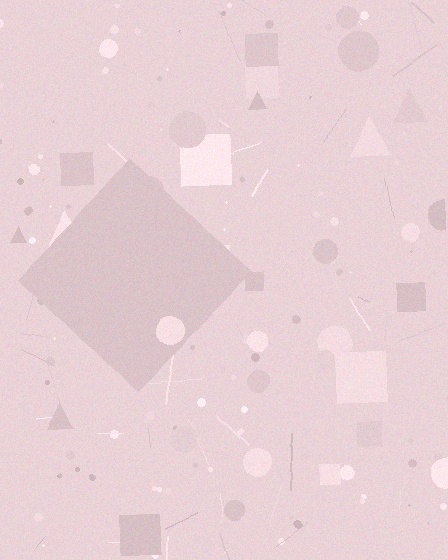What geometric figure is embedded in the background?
A diamond is embedded in the background.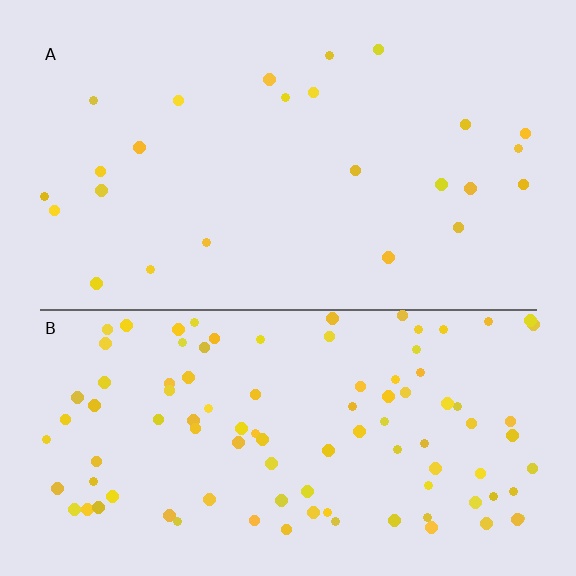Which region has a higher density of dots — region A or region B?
B (the bottom).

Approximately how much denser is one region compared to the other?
Approximately 4.1× — region B over region A.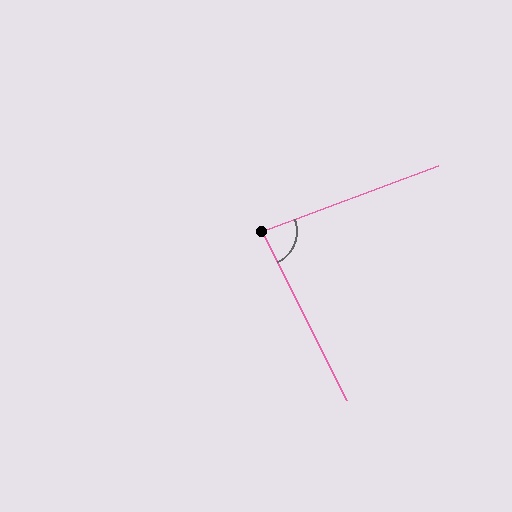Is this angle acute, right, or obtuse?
It is acute.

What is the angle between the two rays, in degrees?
Approximately 84 degrees.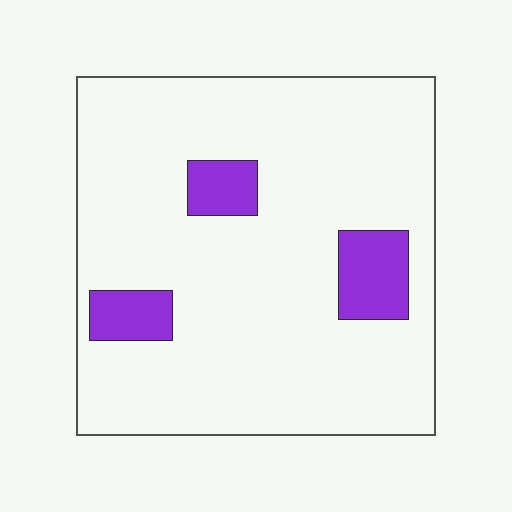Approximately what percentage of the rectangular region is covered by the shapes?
Approximately 10%.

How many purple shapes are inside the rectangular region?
3.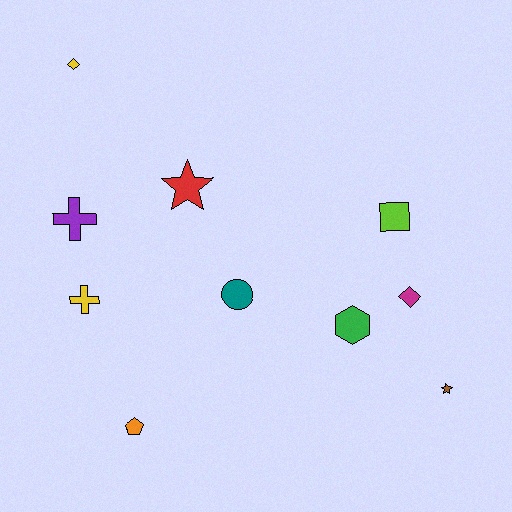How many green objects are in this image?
There is 1 green object.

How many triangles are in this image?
There are no triangles.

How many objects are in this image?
There are 10 objects.